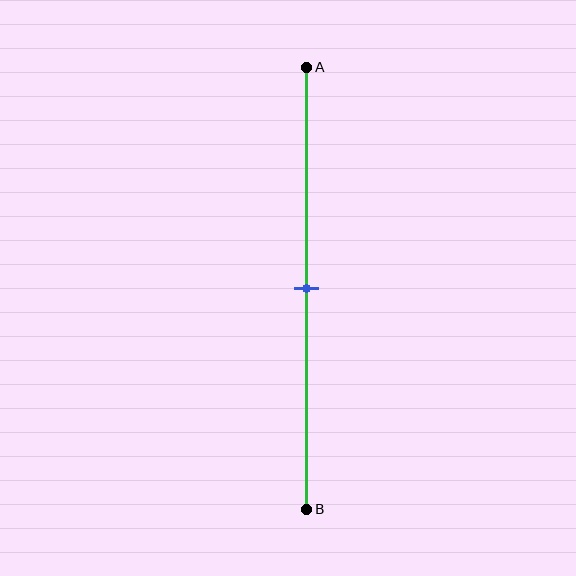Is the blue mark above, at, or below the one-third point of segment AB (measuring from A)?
The blue mark is below the one-third point of segment AB.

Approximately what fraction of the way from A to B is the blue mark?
The blue mark is approximately 50% of the way from A to B.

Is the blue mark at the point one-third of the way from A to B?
No, the mark is at about 50% from A, not at the 33% one-third point.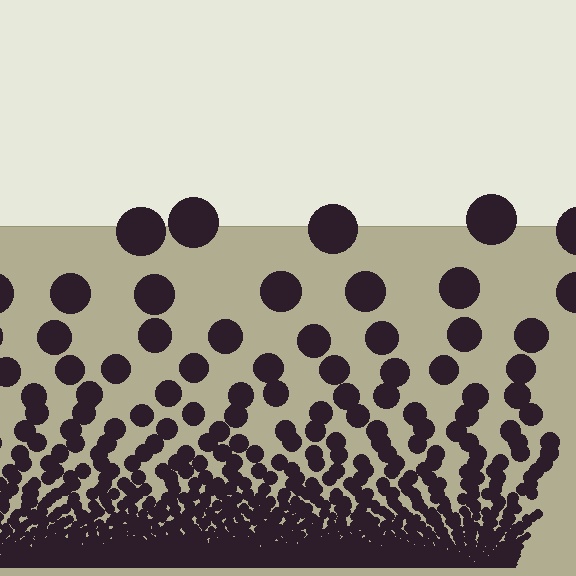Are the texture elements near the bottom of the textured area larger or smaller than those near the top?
Smaller. The gradient is inverted — elements near the bottom are smaller and denser.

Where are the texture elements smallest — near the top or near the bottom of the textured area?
Near the bottom.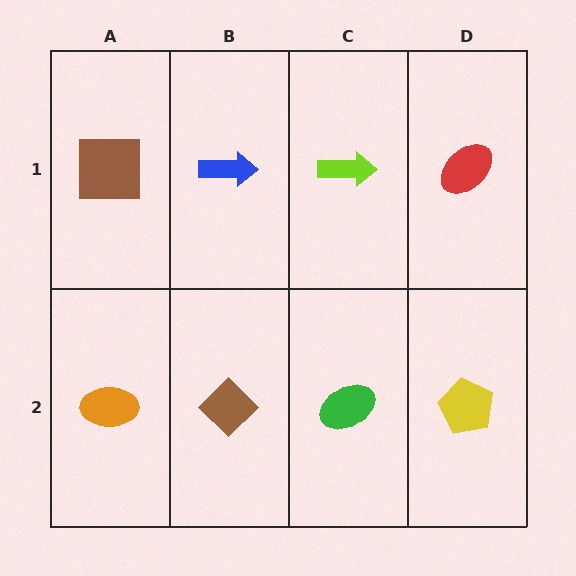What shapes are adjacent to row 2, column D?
A red ellipse (row 1, column D), a green ellipse (row 2, column C).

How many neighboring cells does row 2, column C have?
3.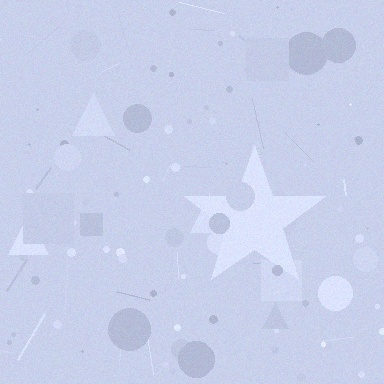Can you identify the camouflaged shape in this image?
The camouflaged shape is a star.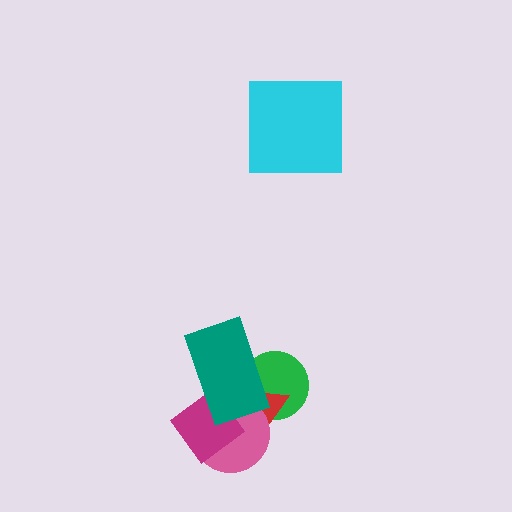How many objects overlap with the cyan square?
0 objects overlap with the cyan square.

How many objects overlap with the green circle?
2 objects overlap with the green circle.